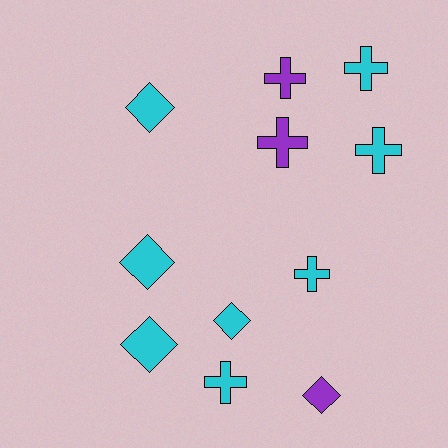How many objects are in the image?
There are 11 objects.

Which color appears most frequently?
Cyan, with 8 objects.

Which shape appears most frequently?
Cross, with 6 objects.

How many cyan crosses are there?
There are 4 cyan crosses.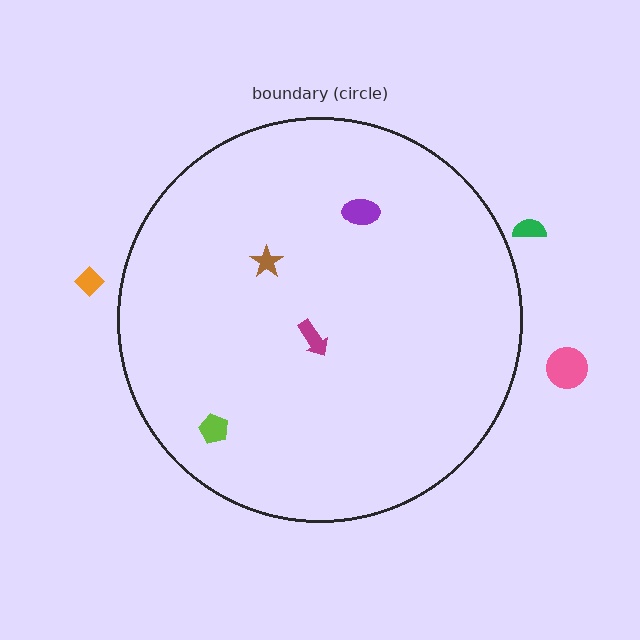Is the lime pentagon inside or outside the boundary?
Inside.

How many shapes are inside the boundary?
4 inside, 3 outside.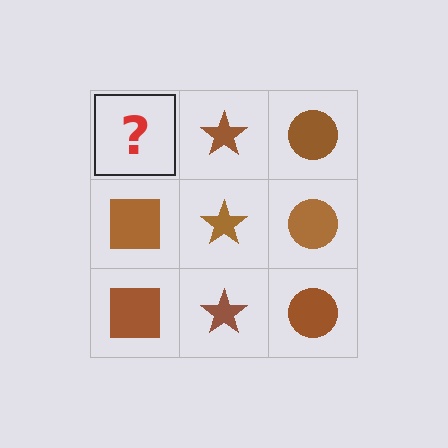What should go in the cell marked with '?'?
The missing cell should contain a brown square.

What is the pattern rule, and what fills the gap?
The rule is that each column has a consistent shape. The gap should be filled with a brown square.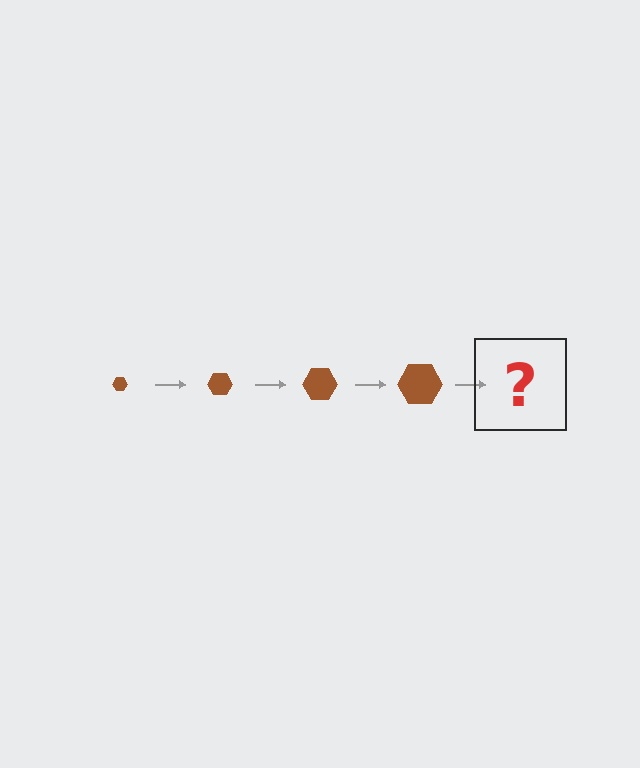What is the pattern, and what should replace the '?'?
The pattern is that the hexagon gets progressively larger each step. The '?' should be a brown hexagon, larger than the previous one.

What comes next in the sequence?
The next element should be a brown hexagon, larger than the previous one.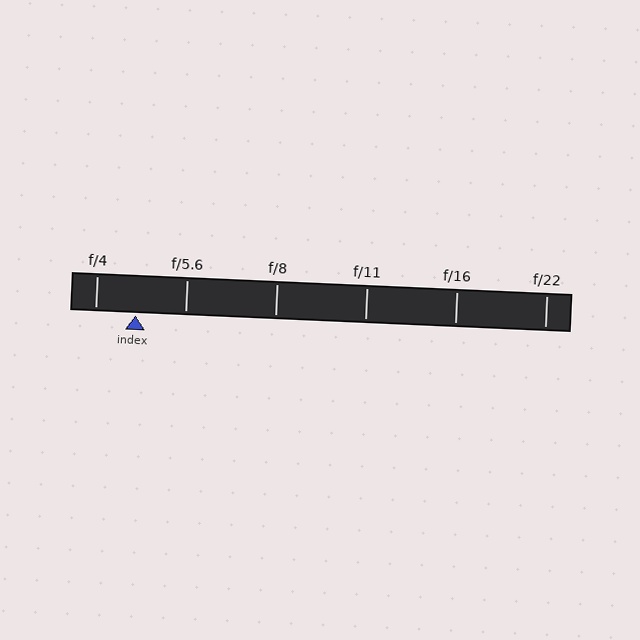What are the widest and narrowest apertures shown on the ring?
The widest aperture shown is f/4 and the narrowest is f/22.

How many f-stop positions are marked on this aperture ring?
There are 6 f-stop positions marked.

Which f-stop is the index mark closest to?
The index mark is closest to f/4.